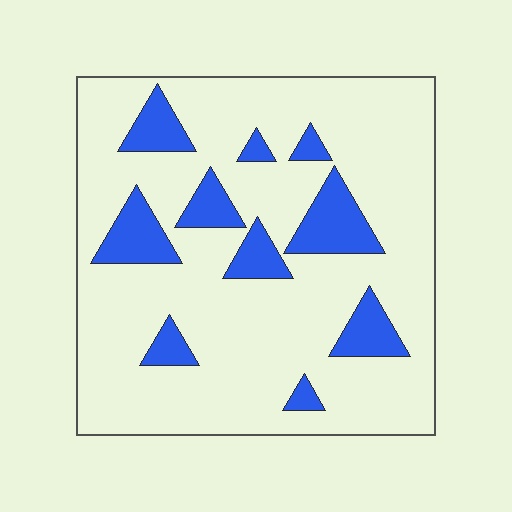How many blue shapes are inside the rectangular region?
10.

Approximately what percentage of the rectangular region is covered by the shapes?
Approximately 20%.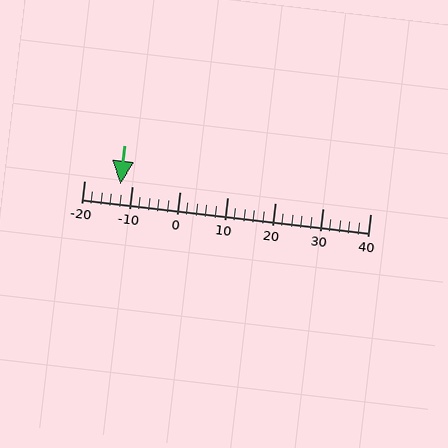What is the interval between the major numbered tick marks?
The major tick marks are spaced 10 units apart.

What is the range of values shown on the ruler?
The ruler shows values from -20 to 40.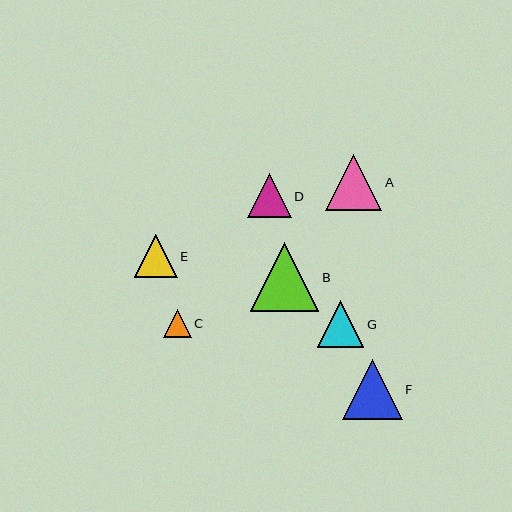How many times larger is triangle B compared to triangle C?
Triangle B is approximately 2.4 times the size of triangle C.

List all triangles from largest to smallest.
From largest to smallest: B, F, A, G, D, E, C.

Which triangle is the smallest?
Triangle C is the smallest with a size of approximately 28 pixels.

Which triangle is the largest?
Triangle B is the largest with a size of approximately 68 pixels.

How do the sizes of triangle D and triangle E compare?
Triangle D and triangle E are approximately the same size.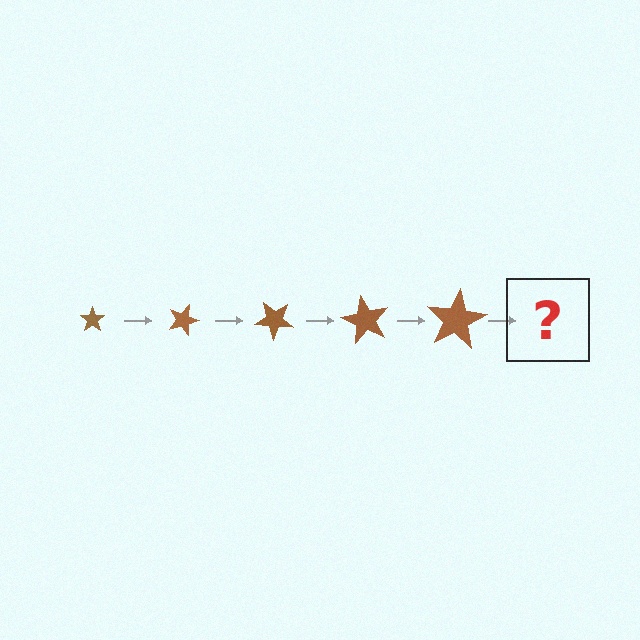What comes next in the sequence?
The next element should be a star, larger than the previous one and rotated 100 degrees from the start.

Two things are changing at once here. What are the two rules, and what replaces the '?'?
The two rules are that the star grows larger each step and it rotates 20 degrees each step. The '?' should be a star, larger than the previous one and rotated 100 degrees from the start.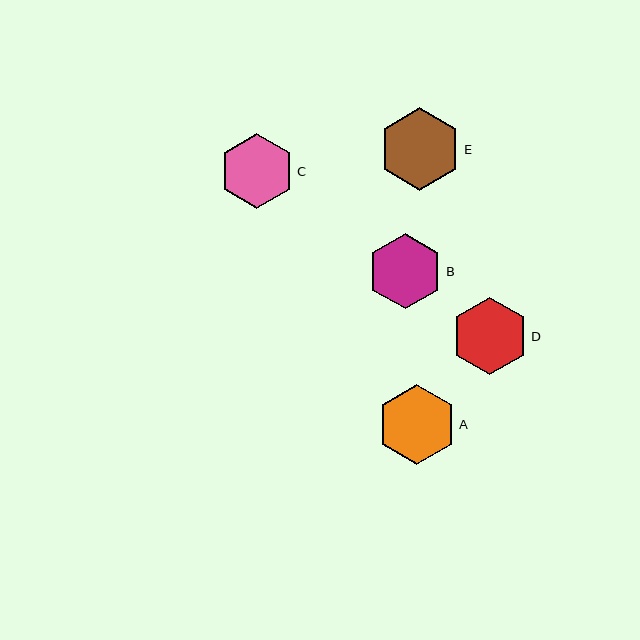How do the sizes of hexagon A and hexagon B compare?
Hexagon A and hexagon B are approximately the same size.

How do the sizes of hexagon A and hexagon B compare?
Hexagon A and hexagon B are approximately the same size.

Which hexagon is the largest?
Hexagon E is the largest with a size of approximately 82 pixels.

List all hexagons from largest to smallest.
From largest to smallest: E, A, D, B, C.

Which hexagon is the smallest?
Hexagon C is the smallest with a size of approximately 75 pixels.